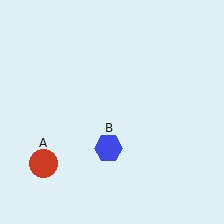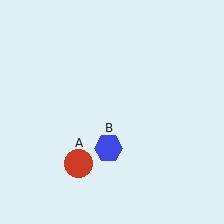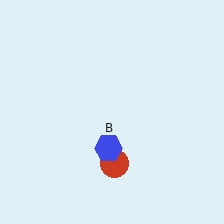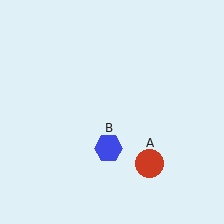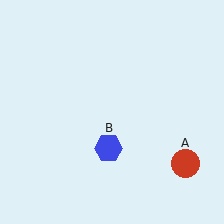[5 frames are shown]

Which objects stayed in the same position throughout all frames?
Blue hexagon (object B) remained stationary.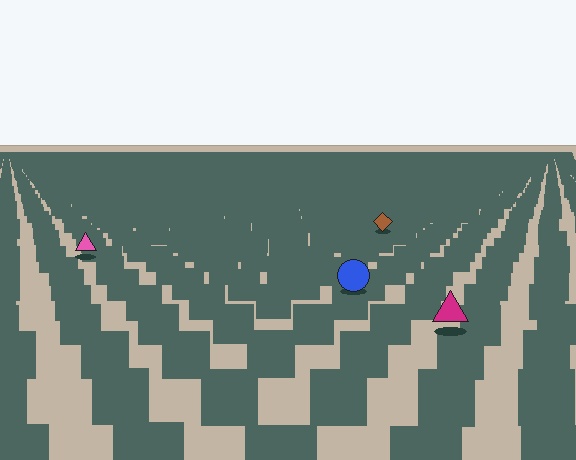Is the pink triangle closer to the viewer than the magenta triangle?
No. The magenta triangle is closer — you can tell from the texture gradient: the ground texture is coarser near it.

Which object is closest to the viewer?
The magenta triangle is closest. The texture marks near it are larger and more spread out.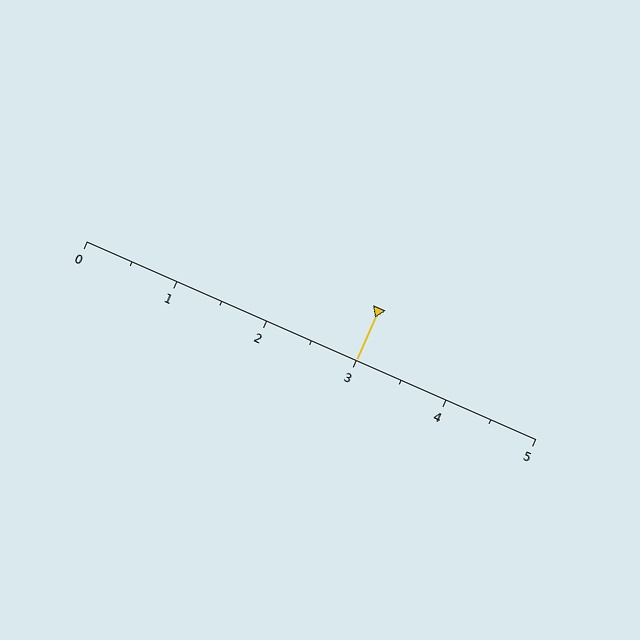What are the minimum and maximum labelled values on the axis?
The axis runs from 0 to 5.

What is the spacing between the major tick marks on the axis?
The major ticks are spaced 1 apart.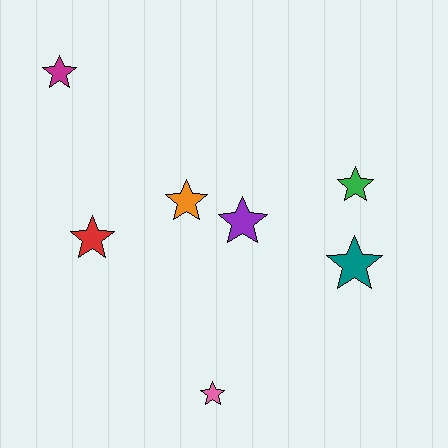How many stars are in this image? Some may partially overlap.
There are 7 stars.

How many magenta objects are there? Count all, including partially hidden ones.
There is 1 magenta object.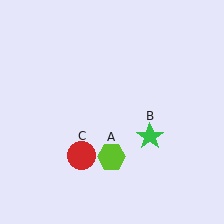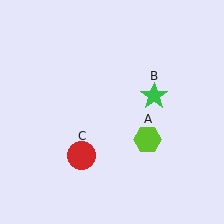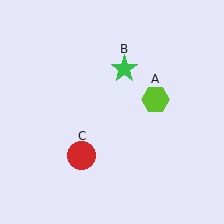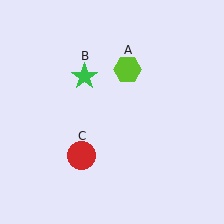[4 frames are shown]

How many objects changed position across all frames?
2 objects changed position: lime hexagon (object A), green star (object B).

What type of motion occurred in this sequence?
The lime hexagon (object A), green star (object B) rotated counterclockwise around the center of the scene.